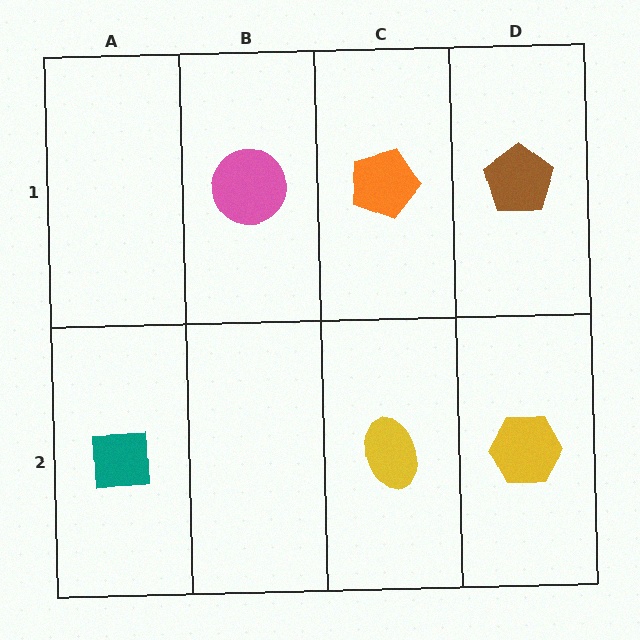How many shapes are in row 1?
3 shapes.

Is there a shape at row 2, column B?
No, that cell is empty.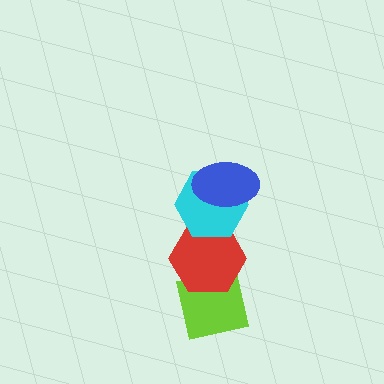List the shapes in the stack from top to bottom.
From top to bottom: the blue ellipse, the cyan hexagon, the red hexagon, the lime square.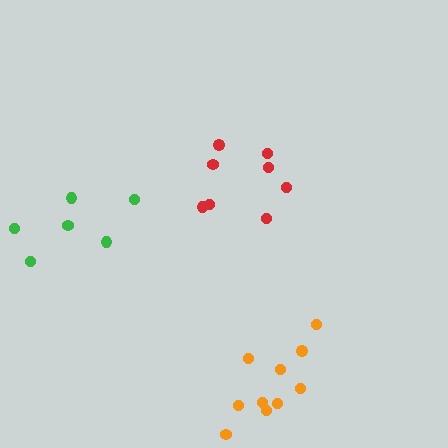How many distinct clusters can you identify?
There are 3 distinct clusters.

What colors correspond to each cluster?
The clusters are colored: green, red, orange.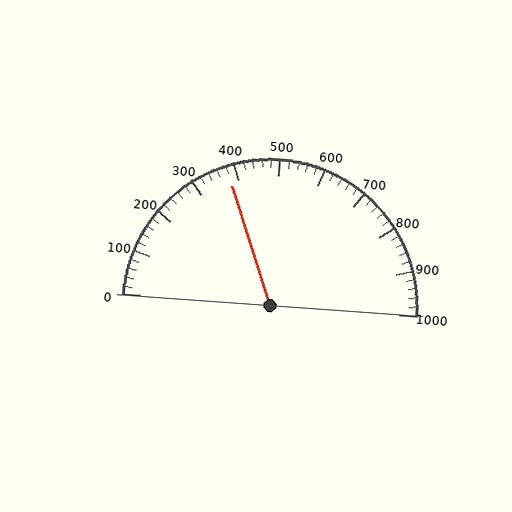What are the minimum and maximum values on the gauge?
The gauge ranges from 0 to 1000.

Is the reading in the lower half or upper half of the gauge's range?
The reading is in the lower half of the range (0 to 1000).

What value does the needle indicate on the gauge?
The needle indicates approximately 380.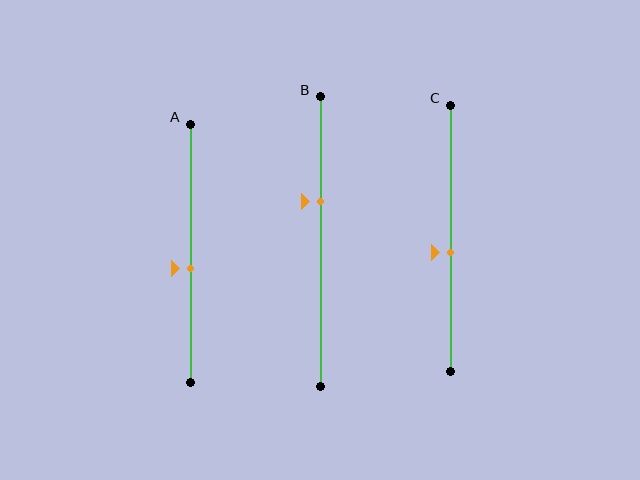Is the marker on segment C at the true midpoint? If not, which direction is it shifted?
No, the marker on segment C is shifted downward by about 5% of the segment length.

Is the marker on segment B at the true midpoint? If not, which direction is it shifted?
No, the marker on segment B is shifted upward by about 14% of the segment length.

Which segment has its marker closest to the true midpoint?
Segment C has its marker closest to the true midpoint.